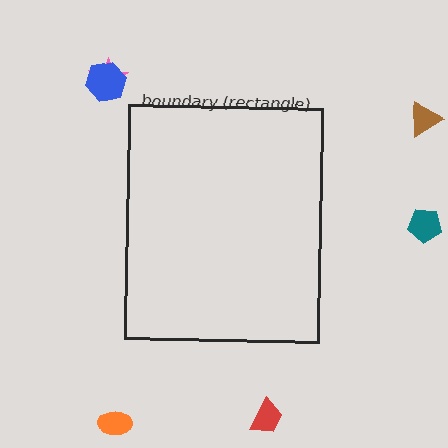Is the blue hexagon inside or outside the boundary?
Outside.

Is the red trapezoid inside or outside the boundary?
Outside.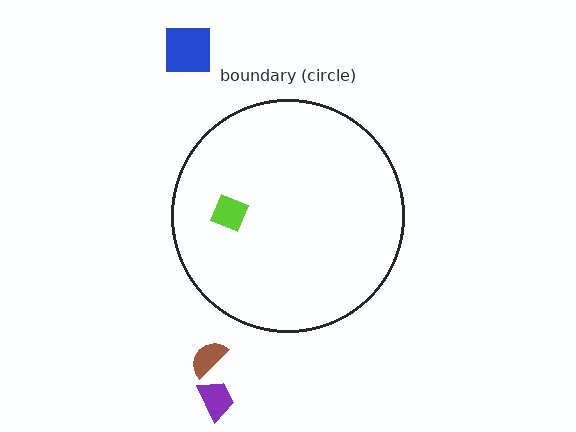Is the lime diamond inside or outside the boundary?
Inside.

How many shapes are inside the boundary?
1 inside, 3 outside.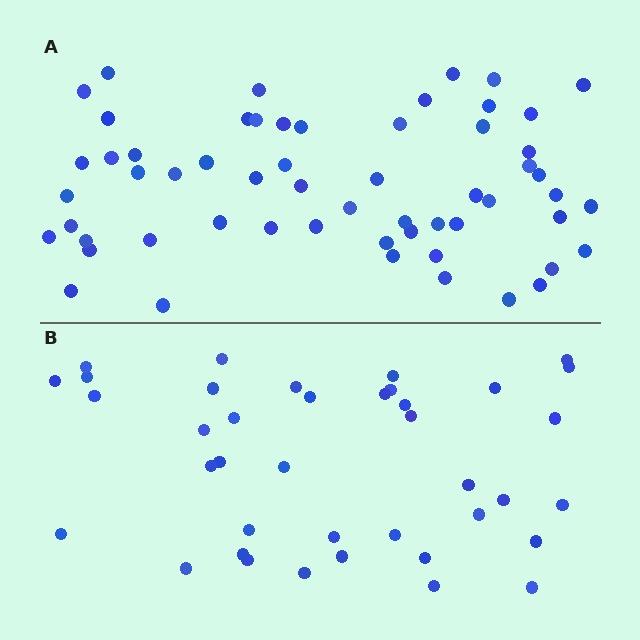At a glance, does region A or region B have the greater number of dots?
Region A (the top region) has more dots.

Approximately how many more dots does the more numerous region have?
Region A has approximately 20 more dots than region B.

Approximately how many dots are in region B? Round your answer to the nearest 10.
About 40 dots. (The exact count is 39, which rounds to 40.)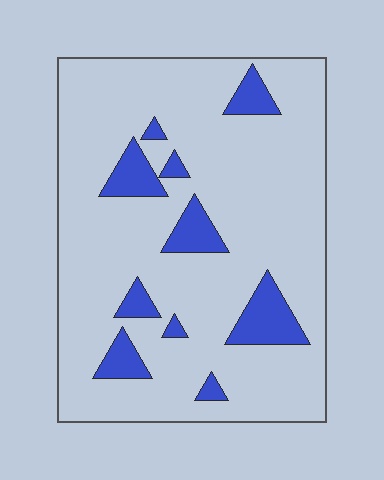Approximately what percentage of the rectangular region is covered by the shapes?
Approximately 15%.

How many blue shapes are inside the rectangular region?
10.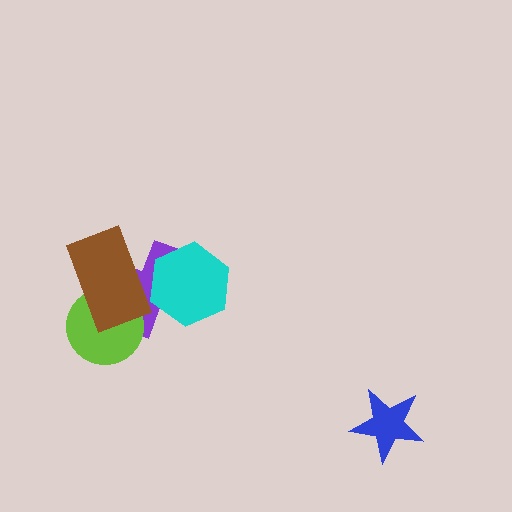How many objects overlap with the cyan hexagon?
1 object overlaps with the cyan hexagon.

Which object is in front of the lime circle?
The brown rectangle is in front of the lime circle.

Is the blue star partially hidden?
No, no other shape covers it.